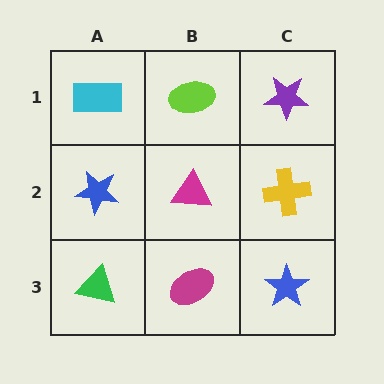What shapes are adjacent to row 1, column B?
A magenta triangle (row 2, column B), a cyan rectangle (row 1, column A), a purple star (row 1, column C).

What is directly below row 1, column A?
A blue star.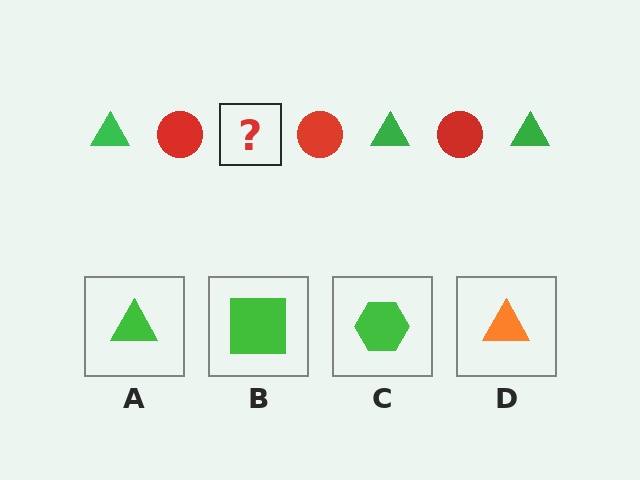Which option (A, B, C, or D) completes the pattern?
A.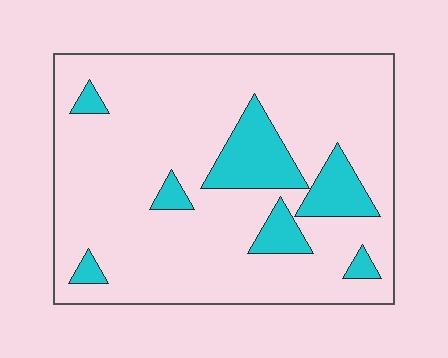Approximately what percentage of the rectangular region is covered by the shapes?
Approximately 15%.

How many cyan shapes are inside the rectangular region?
7.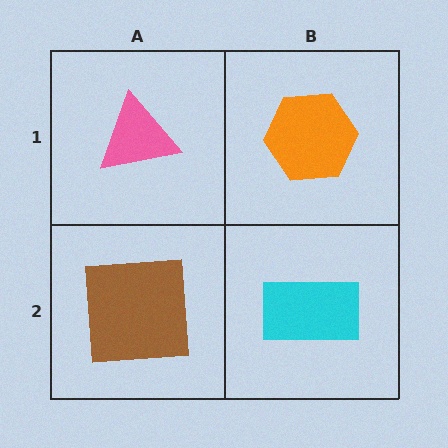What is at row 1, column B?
An orange hexagon.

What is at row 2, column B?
A cyan rectangle.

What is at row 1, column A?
A pink triangle.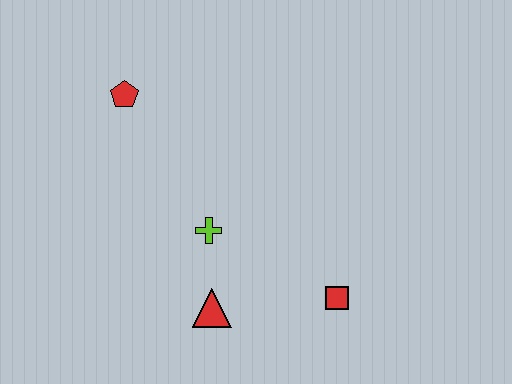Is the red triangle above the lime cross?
No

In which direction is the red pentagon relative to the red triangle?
The red pentagon is above the red triangle.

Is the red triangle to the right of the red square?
No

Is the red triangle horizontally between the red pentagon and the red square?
Yes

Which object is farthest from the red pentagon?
The red square is farthest from the red pentagon.